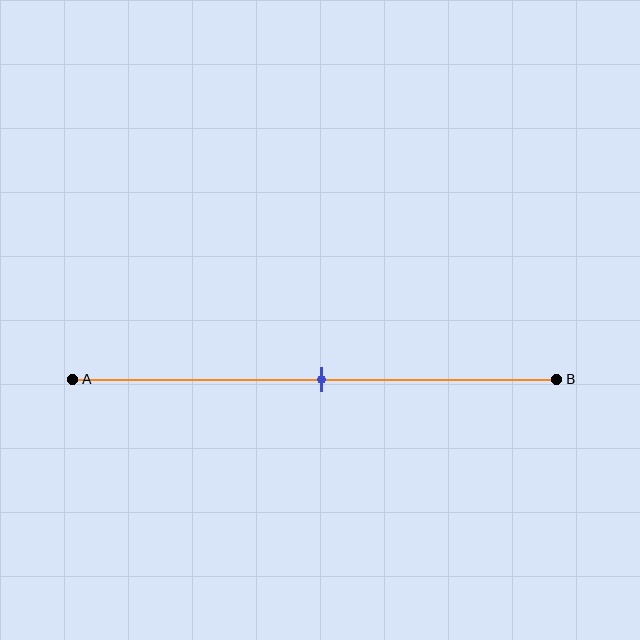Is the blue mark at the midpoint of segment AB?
Yes, the mark is approximately at the midpoint.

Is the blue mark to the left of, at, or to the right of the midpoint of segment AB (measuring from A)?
The blue mark is approximately at the midpoint of segment AB.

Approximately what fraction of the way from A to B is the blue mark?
The blue mark is approximately 50% of the way from A to B.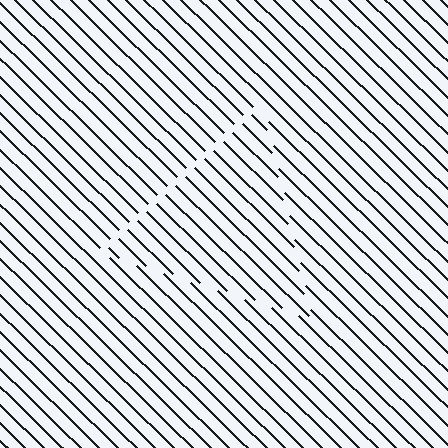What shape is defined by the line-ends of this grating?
An illusory triangle. The interior of the shape contains the same grating, shifted by half a period — the contour is defined by the phase discontinuity where line-ends from the inner and outer gratings abut.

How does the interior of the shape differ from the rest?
The interior of the shape contains the same grating, shifted by half a period — the contour is defined by the phase discontinuity where line-ends from the inner and outer gratings abut.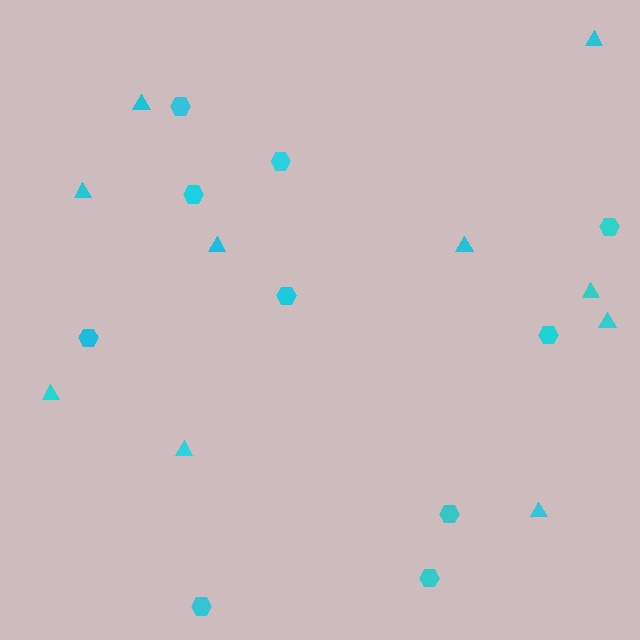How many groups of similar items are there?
There are 2 groups: one group of triangles (10) and one group of hexagons (10).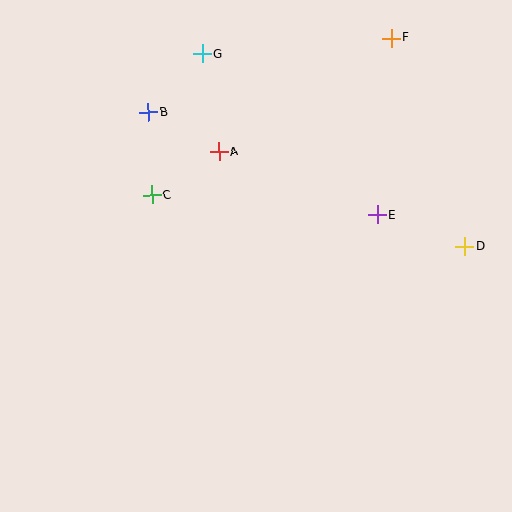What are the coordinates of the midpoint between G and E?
The midpoint between G and E is at (290, 134).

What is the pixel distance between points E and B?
The distance between E and B is 251 pixels.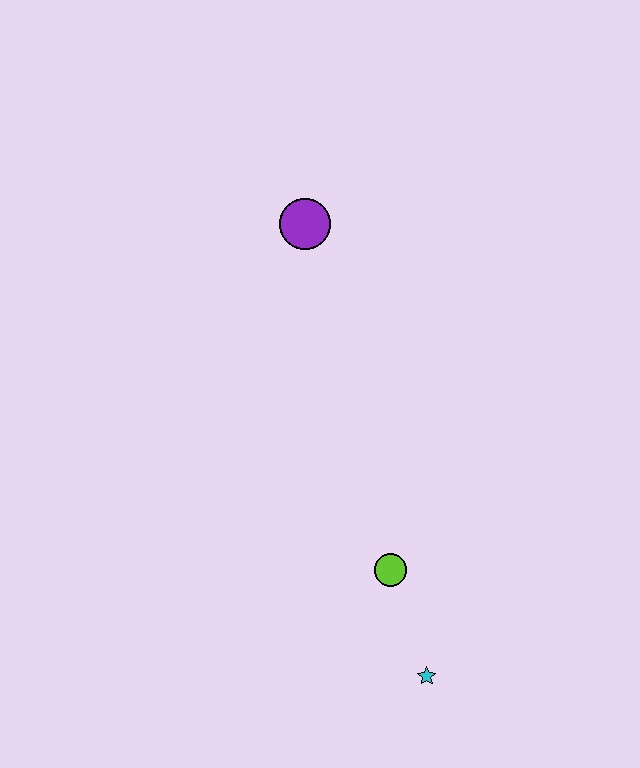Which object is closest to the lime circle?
The cyan star is closest to the lime circle.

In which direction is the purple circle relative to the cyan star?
The purple circle is above the cyan star.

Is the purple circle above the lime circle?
Yes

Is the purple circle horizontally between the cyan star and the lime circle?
No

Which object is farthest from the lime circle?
The purple circle is farthest from the lime circle.